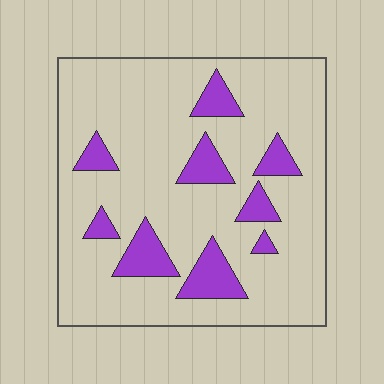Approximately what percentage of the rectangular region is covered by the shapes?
Approximately 15%.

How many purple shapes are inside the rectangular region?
9.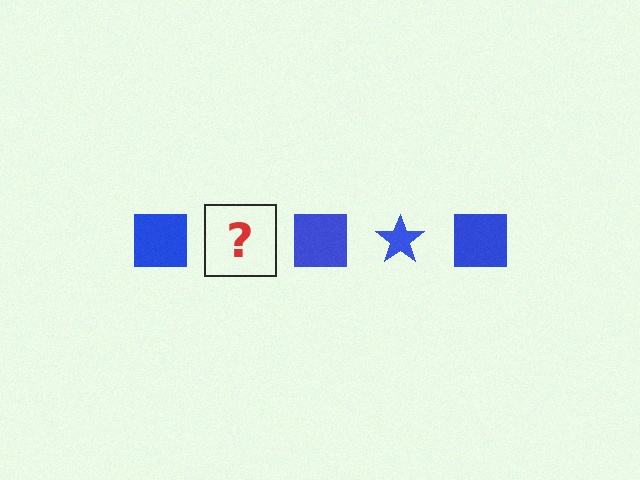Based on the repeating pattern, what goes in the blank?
The blank should be a blue star.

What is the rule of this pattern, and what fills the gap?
The rule is that the pattern cycles through square, star shapes in blue. The gap should be filled with a blue star.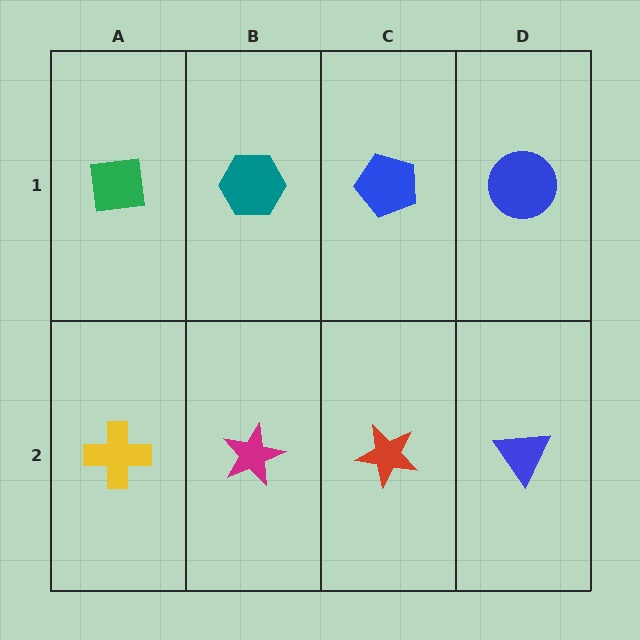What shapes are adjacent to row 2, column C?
A blue pentagon (row 1, column C), a magenta star (row 2, column B), a blue triangle (row 2, column D).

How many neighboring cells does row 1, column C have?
3.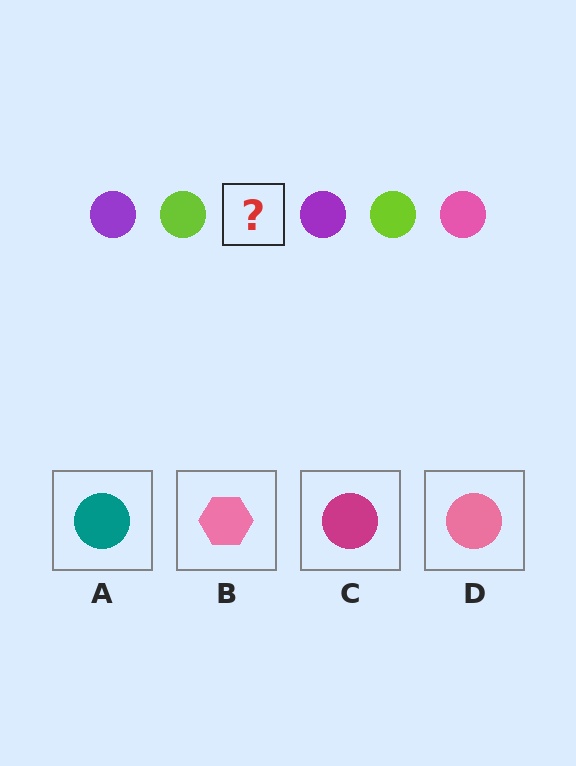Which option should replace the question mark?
Option D.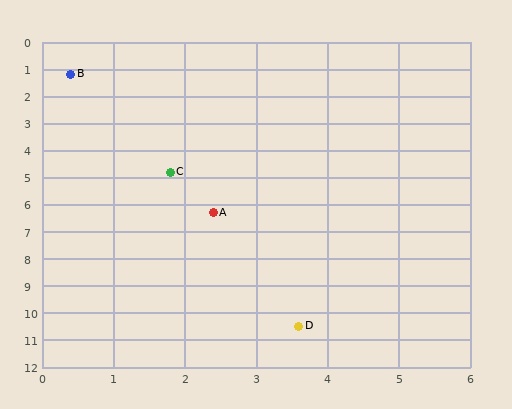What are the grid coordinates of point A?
Point A is at approximately (2.4, 6.3).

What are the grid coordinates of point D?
Point D is at approximately (3.6, 10.5).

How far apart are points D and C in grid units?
Points D and C are about 6.0 grid units apart.